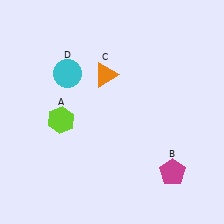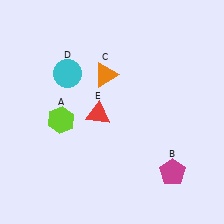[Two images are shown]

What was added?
A red triangle (E) was added in Image 2.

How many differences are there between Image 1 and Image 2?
There is 1 difference between the two images.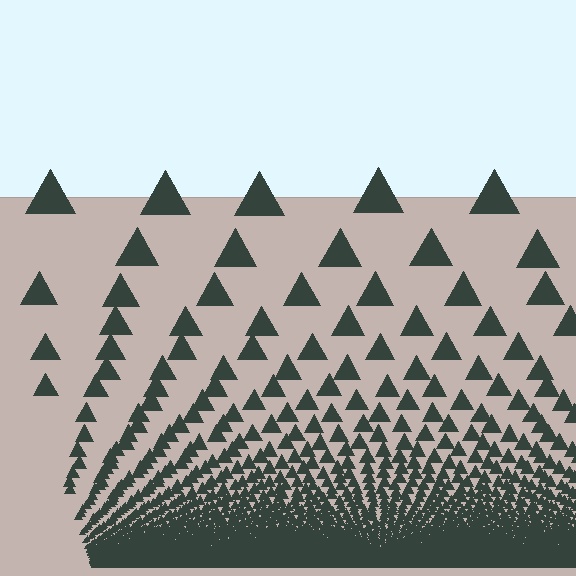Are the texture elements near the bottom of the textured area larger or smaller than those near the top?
Smaller. The gradient is inverted — elements near the bottom are smaller and denser.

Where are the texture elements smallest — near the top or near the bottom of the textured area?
Near the bottom.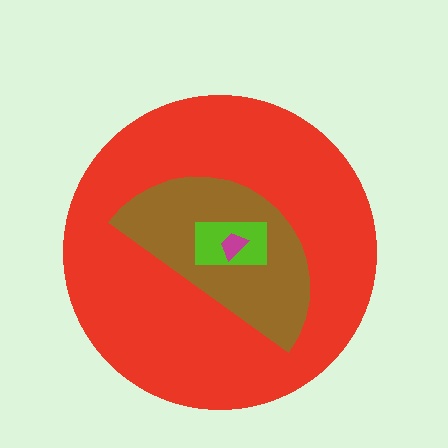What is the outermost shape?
The red circle.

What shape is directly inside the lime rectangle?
The magenta trapezoid.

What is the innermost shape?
The magenta trapezoid.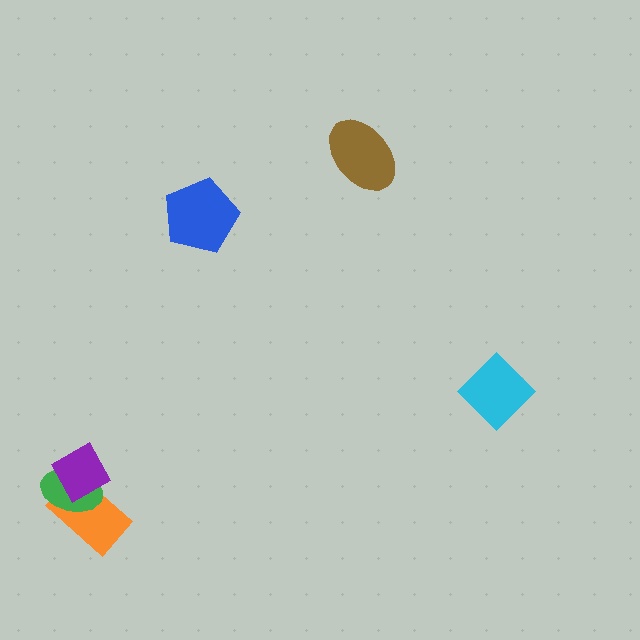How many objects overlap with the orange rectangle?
2 objects overlap with the orange rectangle.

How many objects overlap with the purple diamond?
2 objects overlap with the purple diamond.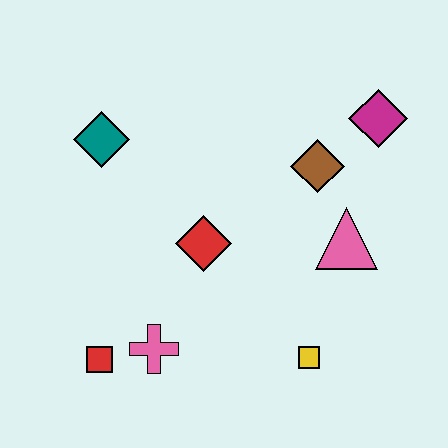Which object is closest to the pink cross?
The red square is closest to the pink cross.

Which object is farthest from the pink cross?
The magenta diamond is farthest from the pink cross.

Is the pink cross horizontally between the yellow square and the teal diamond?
Yes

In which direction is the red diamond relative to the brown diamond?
The red diamond is to the left of the brown diamond.